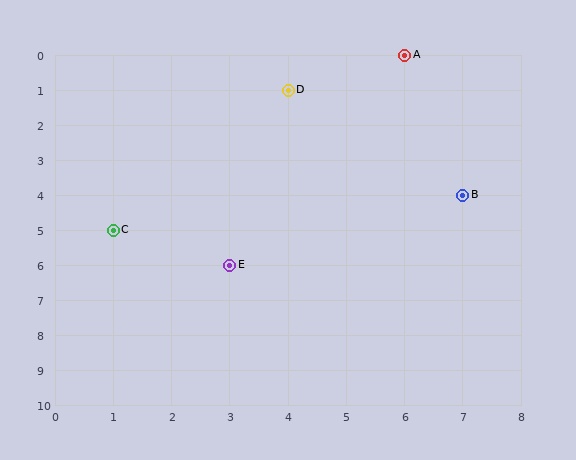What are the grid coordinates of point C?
Point C is at grid coordinates (1, 5).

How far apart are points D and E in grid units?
Points D and E are 1 column and 5 rows apart (about 5.1 grid units diagonally).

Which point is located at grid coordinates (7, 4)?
Point B is at (7, 4).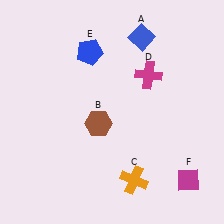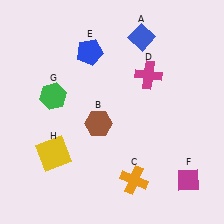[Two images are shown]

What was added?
A green hexagon (G), a yellow square (H) were added in Image 2.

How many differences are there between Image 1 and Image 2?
There are 2 differences between the two images.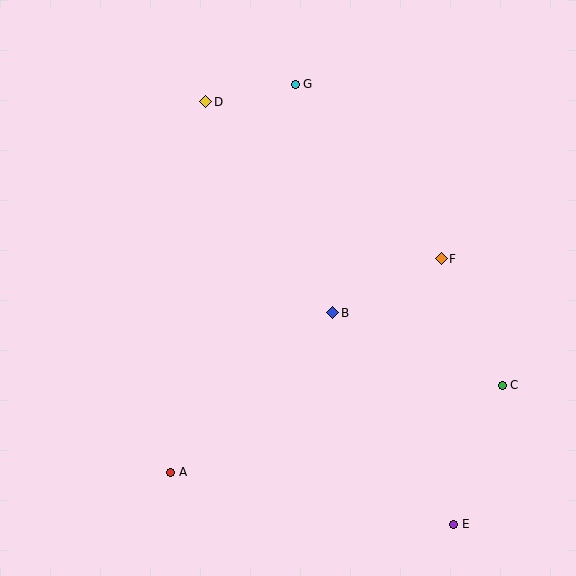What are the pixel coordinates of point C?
Point C is at (502, 385).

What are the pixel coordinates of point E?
Point E is at (454, 524).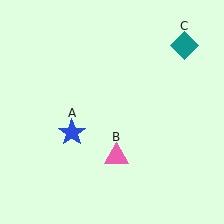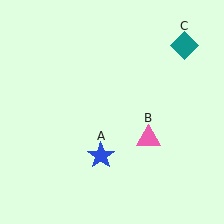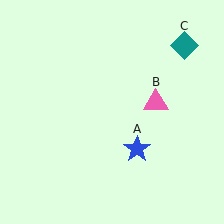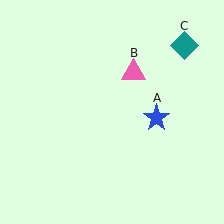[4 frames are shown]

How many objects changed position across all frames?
2 objects changed position: blue star (object A), pink triangle (object B).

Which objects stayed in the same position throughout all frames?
Teal diamond (object C) remained stationary.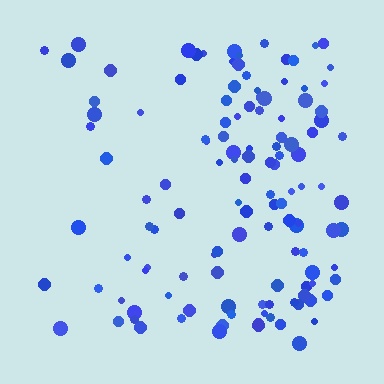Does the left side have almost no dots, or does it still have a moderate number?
Still a moderate number, just noticeably fewer than the right.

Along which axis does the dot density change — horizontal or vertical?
Horizontal.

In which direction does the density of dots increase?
From left to right, with the right side densest.